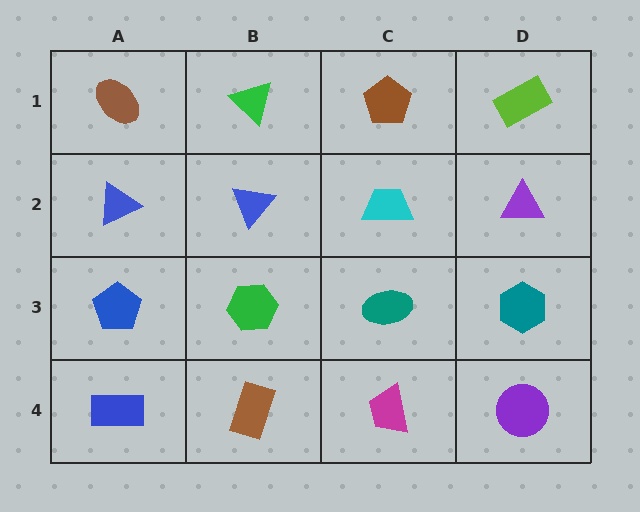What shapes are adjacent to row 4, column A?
A blue pentagon (row 3, column A), a brown rectangle (row 4, column B).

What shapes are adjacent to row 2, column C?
A brown pentagon (row 1, column C), a teal ellipse (row 3, column C), a blue triangle (row 2, column B), a purple triangle (row 2, column D).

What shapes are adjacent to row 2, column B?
A green triangle (row 1, column B), a green hexagon (row 3, column B), a blue triangle (row 2, column A), a cyan trapezoid (row 2, column C).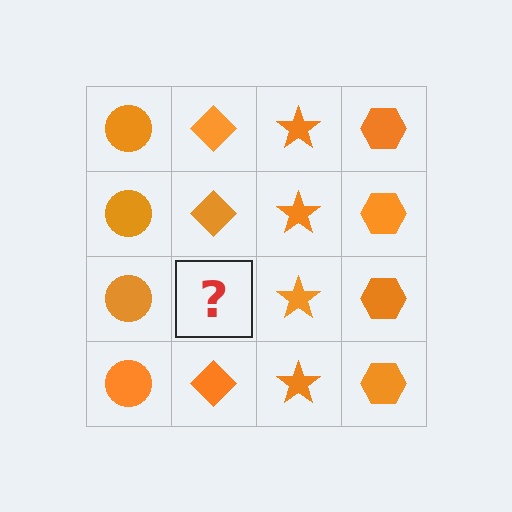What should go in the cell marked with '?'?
The missing cell should contain an orange diamond.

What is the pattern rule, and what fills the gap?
The rule is that each column has a consistent shape. The gap should be filled with an orange diamond.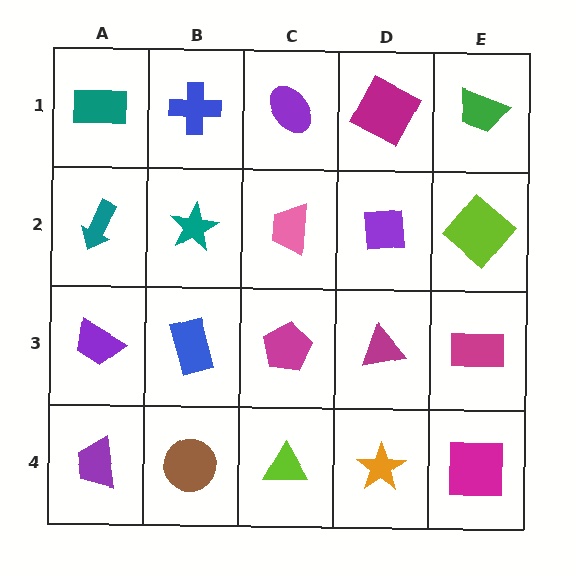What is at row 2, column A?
A teal arrow.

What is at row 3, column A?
A purple trapezoid.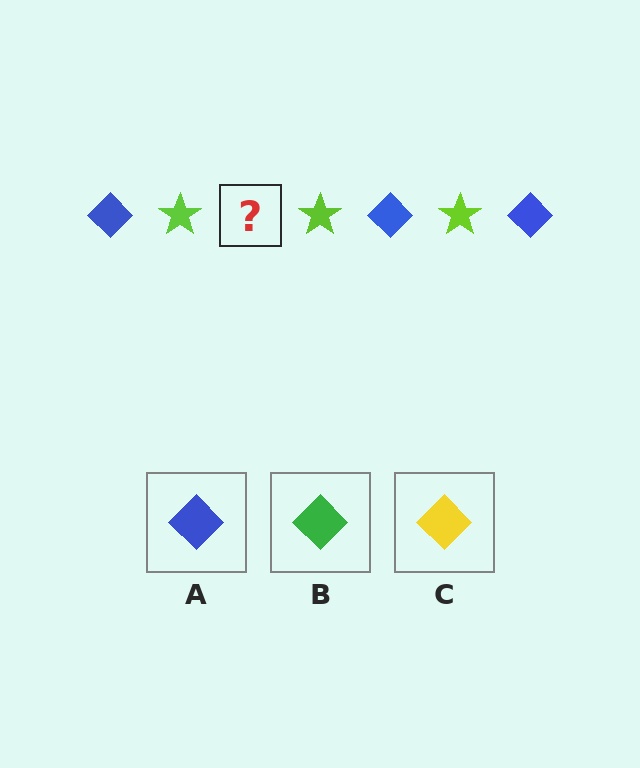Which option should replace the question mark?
Option A.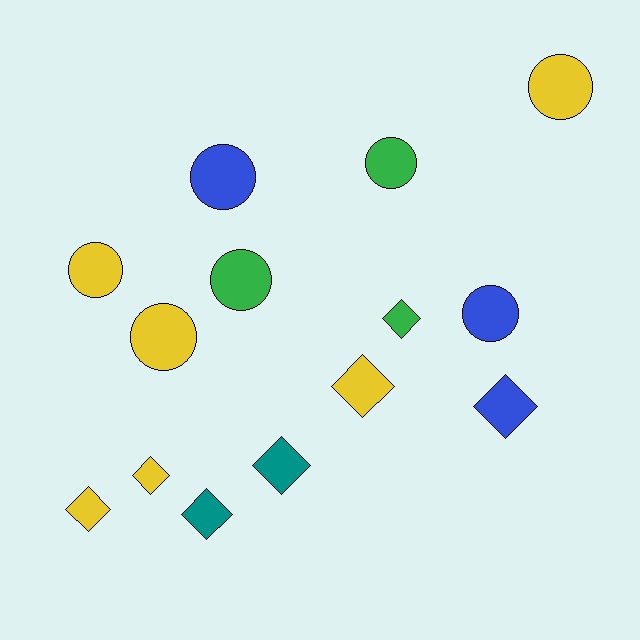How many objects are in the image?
There are 14 objects.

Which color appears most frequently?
Yellow, with 6 objects.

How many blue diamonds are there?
There is 1 blue diamond.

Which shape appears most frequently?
Diamond, with 7 objects.